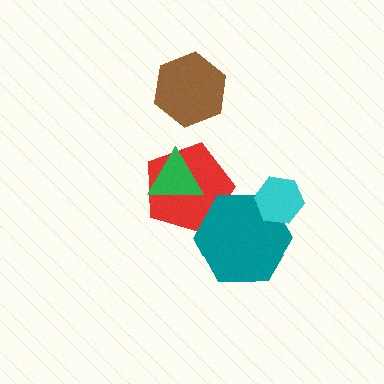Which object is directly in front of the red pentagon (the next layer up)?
The teal hexagon is directly in front of the red pentagon.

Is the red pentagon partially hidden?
Yes, it is partially covered by another shape.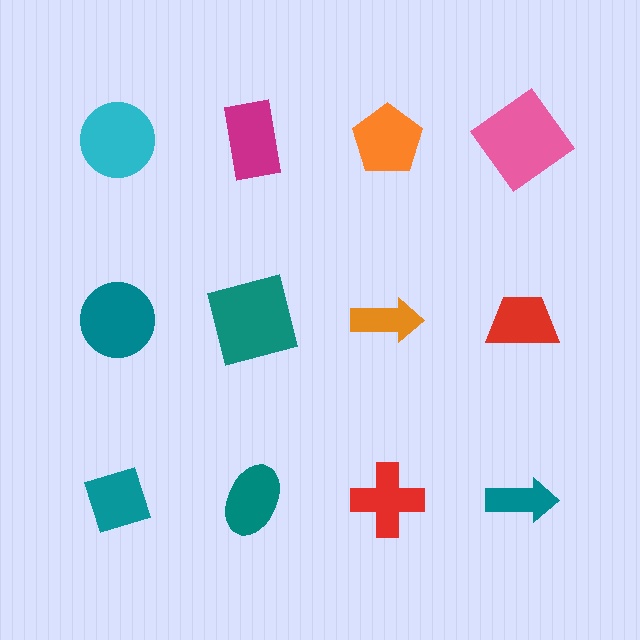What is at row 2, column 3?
An orange arrow.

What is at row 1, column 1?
A cyan circle.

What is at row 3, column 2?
A teal ellipse.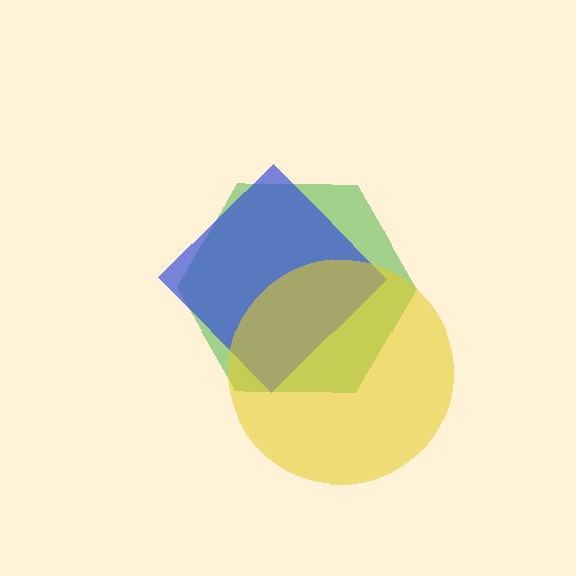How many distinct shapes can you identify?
There are 3 distinct shapes: a green hexagon, a blue diamond, a yellow circle.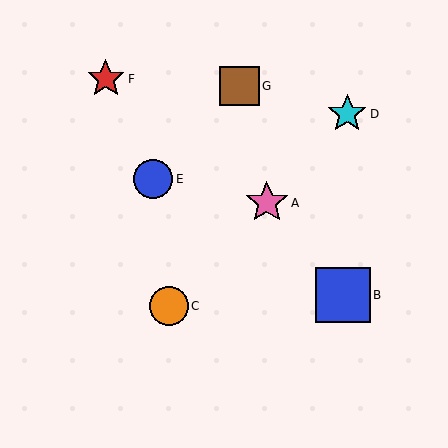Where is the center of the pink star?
The center of the pink star is at (267, 203).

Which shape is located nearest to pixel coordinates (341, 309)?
The blue square (labeled B) at (343, 295) is nearest to that location.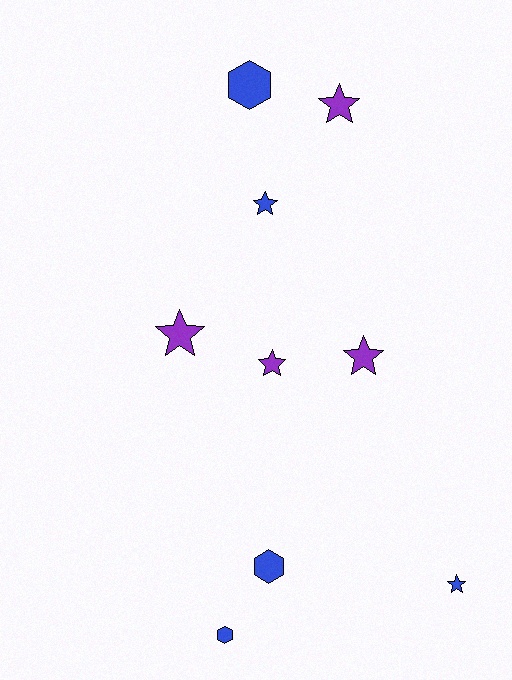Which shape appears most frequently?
Star, with 6 objects.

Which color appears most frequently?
Blue, with 5 objects.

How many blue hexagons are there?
There are 3 blue hexagons.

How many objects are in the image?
There are 9 objects.